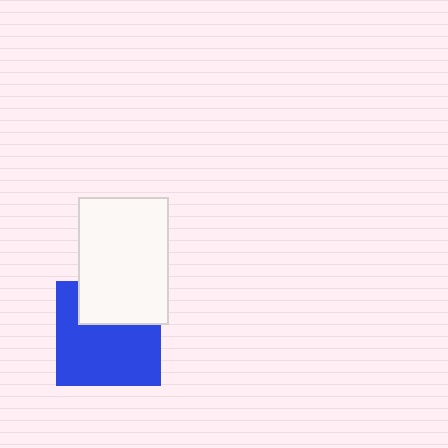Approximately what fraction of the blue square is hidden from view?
Roughly 34% of the blue square is hidden behind the white rectangle.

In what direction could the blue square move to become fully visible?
The blue square could move down. That would shift it out from behind the white rectangle entirely.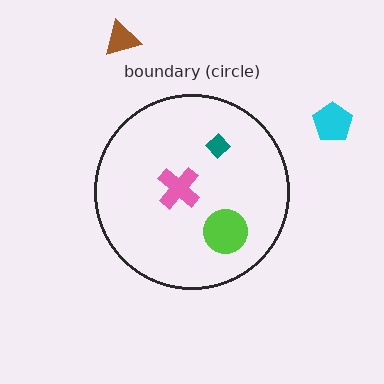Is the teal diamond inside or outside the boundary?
Inside.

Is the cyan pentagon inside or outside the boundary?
Outside.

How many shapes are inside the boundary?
3 inside, 2 outside.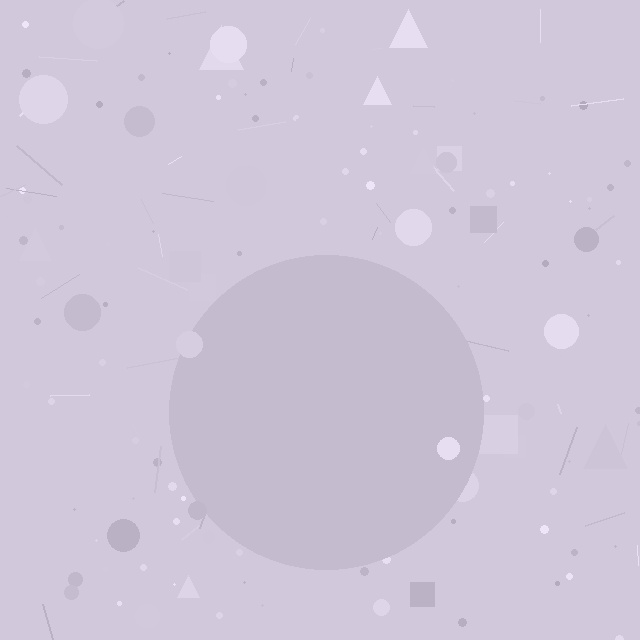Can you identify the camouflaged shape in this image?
The camouflaged shape is a circle.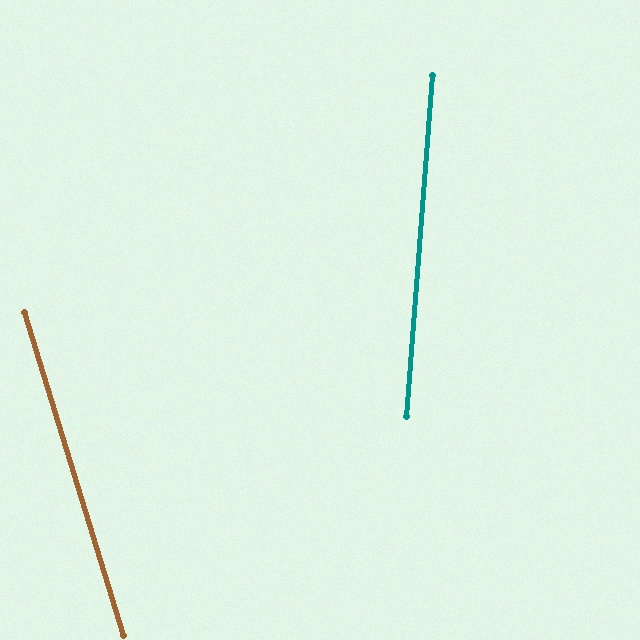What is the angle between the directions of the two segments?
Approximately 21 degrees.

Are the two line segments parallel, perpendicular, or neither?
Neither parallel nor perpendicular — they differ by about 21°.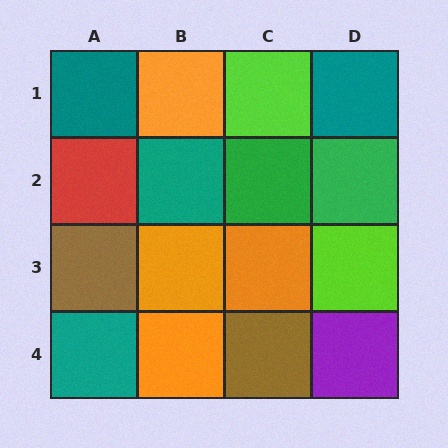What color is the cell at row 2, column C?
Green.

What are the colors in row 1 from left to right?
Teal, orange, lime, teal.